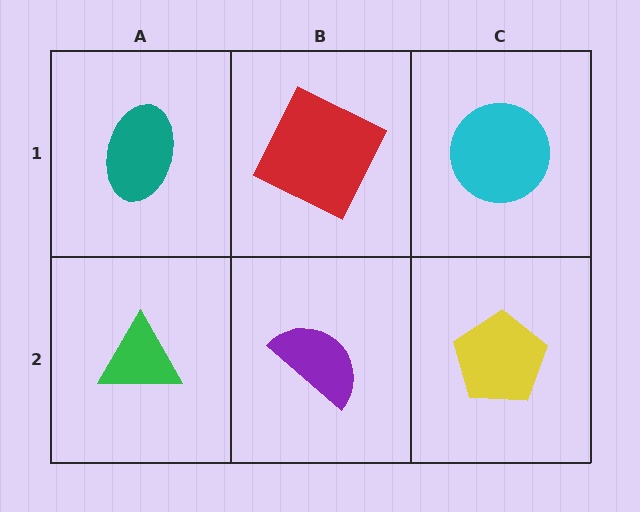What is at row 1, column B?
A red square.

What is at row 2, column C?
A yellow pentagon.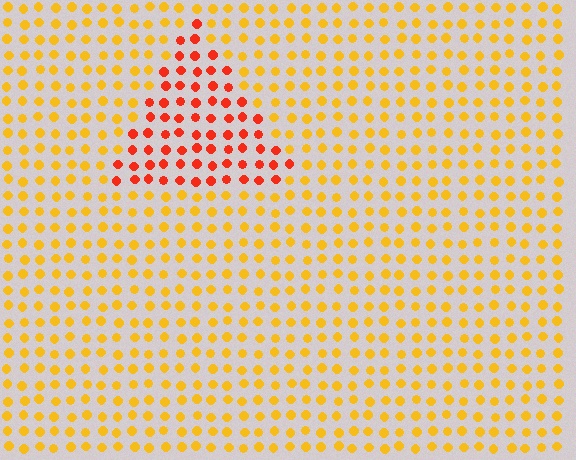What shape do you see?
I see a triangle.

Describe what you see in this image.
The image is filled with small yellow elements in a uniform arrangement. A triangle-shaped region is visible where the elements are tinted to a slightly different hue, forming a subtle color boundary.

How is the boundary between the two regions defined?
The boundary is defined purely by a slight shift in hue (about 40 degrees). Spacing, size, and orientation are identical on both sides.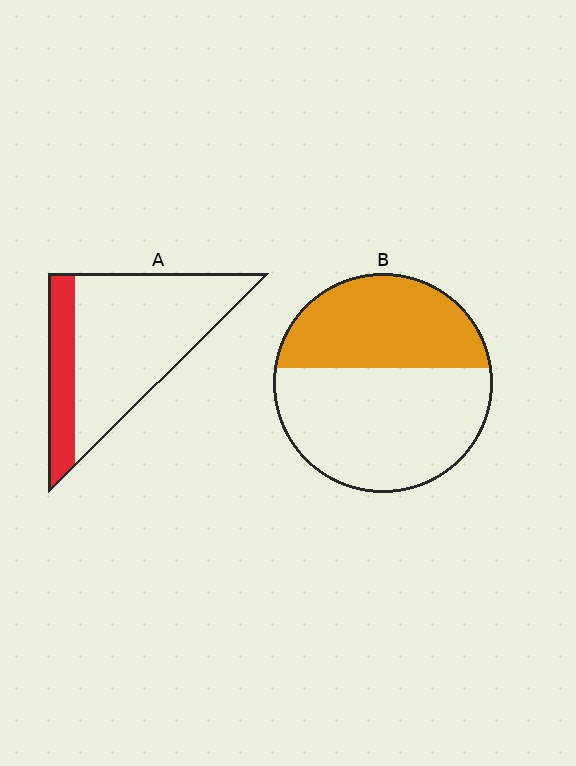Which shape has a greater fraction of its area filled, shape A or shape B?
Shape B.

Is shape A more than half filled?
No.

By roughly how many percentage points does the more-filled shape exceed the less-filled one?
By roughly 20 percentage points (B over A).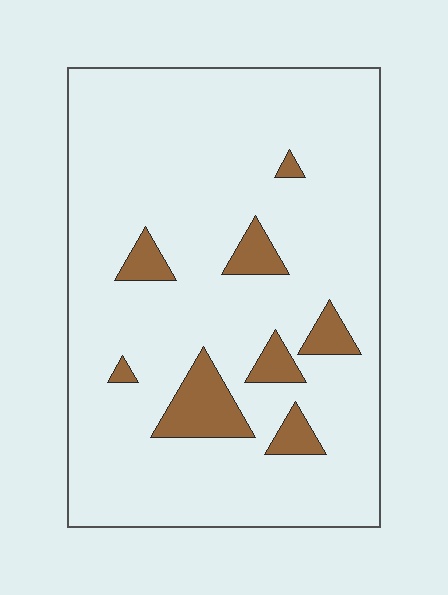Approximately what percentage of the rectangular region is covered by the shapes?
Approximately 10%.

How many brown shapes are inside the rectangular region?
8.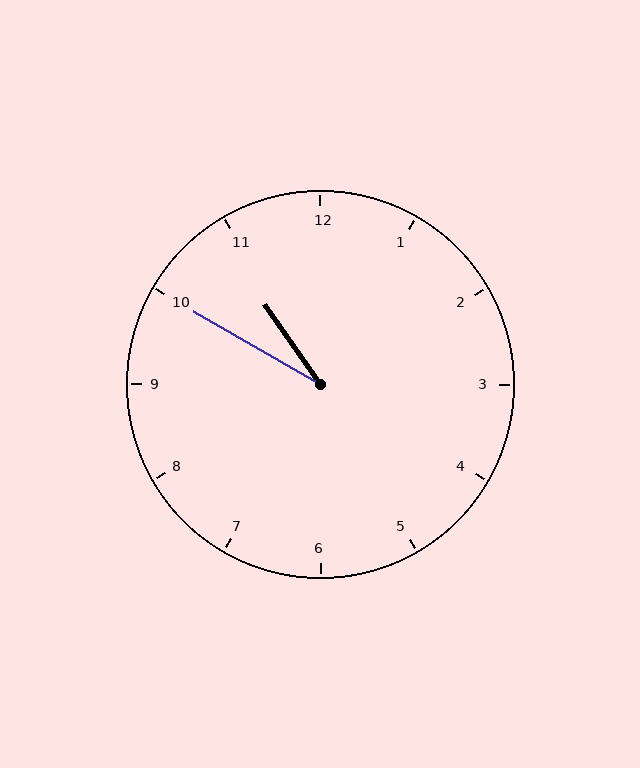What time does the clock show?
10:50.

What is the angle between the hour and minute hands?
Approximately 25 degrees.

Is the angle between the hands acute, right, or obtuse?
It is acute.